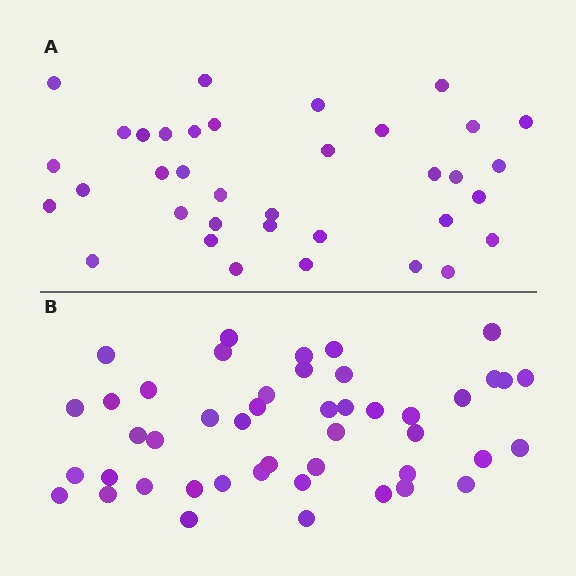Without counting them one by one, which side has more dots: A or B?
Region B (the bottom region) has more dots.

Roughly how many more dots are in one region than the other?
Region B has roughly 10 or so more dots than region A.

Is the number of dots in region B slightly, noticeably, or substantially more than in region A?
Region B has noticeably more, but not dramatically so. The ratio is roughly 1.3 to 1.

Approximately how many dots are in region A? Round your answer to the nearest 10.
About 40 dots. (The exact count is 36, which rounds to 40.)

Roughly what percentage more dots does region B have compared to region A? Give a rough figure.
About 30% more.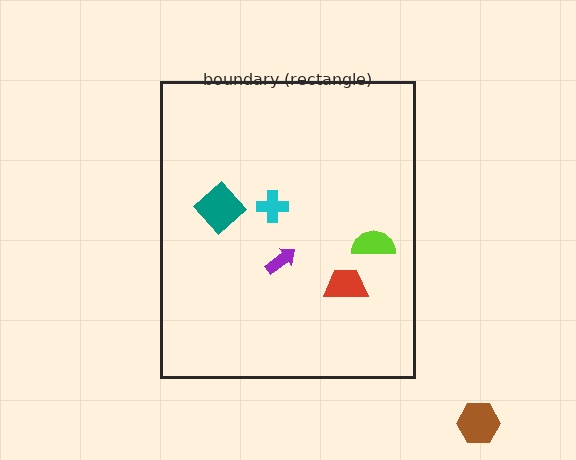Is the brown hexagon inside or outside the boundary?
Outside.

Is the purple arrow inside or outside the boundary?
Inside.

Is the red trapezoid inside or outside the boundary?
Inside.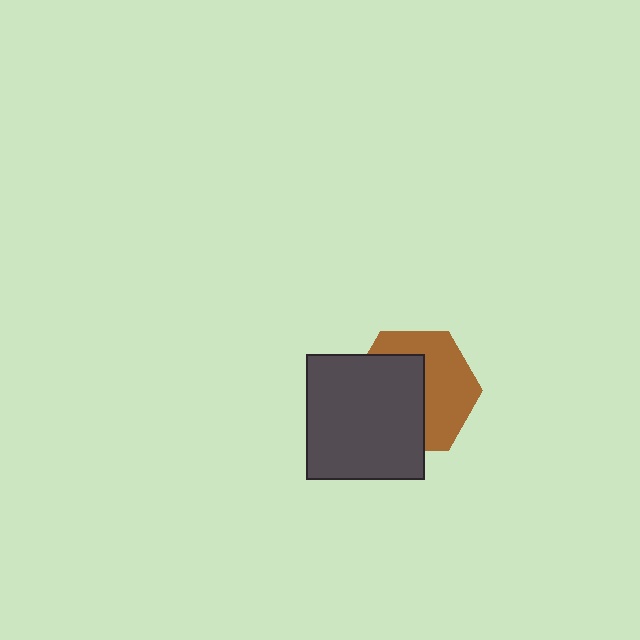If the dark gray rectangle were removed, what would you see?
You would see the complete brown hexagon.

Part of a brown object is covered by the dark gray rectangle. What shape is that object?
It is a hexagon.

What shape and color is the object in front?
The object in front is a dark gray rectangle.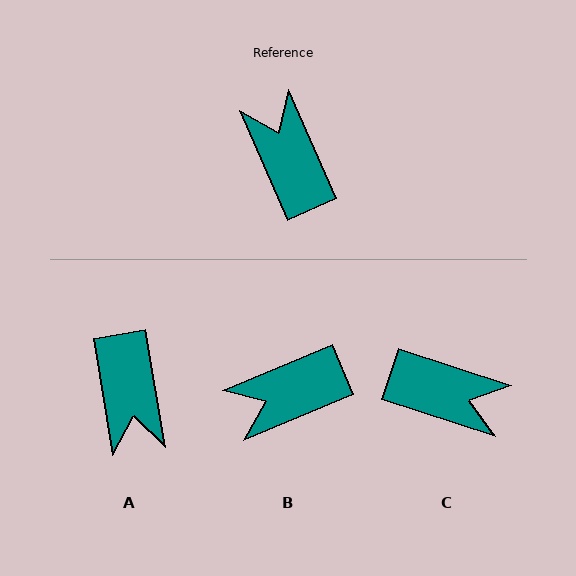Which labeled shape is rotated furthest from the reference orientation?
A, about 166 degrees away.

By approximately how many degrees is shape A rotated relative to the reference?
Approximately 166 degrees counter-clockwise.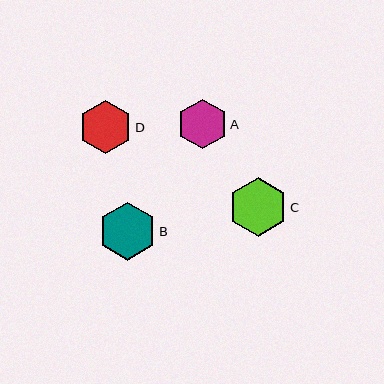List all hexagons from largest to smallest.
From largest to smallest: C, B, D, A.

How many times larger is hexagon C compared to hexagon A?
Hexagon C is approximately 1.2 times the size of hexagon A.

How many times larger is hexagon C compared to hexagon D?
Hexagon C is approximately 1.1 times the size of hexagon D.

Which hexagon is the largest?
Hexagon C is the largest with a size of approximately 58 pixels.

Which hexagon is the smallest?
Hexagon A is the smallest with a size of approximately 50 pixels.